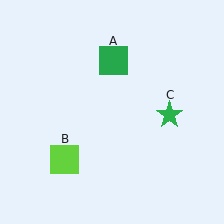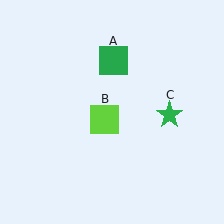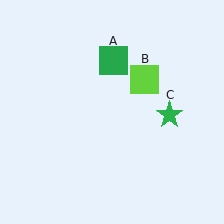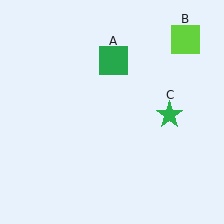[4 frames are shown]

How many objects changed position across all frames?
1 object changed position: lime square (object B).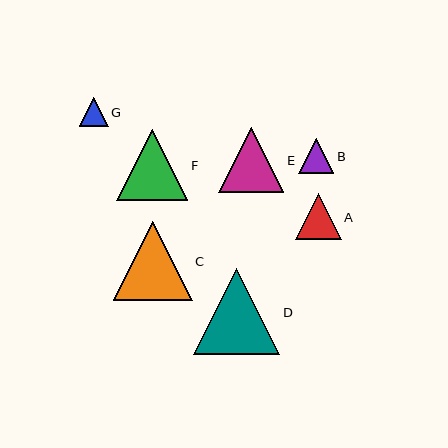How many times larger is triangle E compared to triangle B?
Triangle E is approximately 1.9 times the size of triangle B.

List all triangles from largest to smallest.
From largest to smallest: D, C, F, E, A, B, G.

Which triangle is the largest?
Triangle D is the largest with a size of approximately 86 pixels.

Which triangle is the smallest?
Triangle G is the smallest with a size of approximately 29 pixels.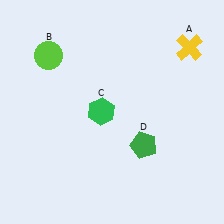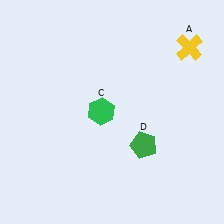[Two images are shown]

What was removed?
The lime circle (B) was removed in Image 2.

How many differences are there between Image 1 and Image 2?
There is 1 difference between the two images.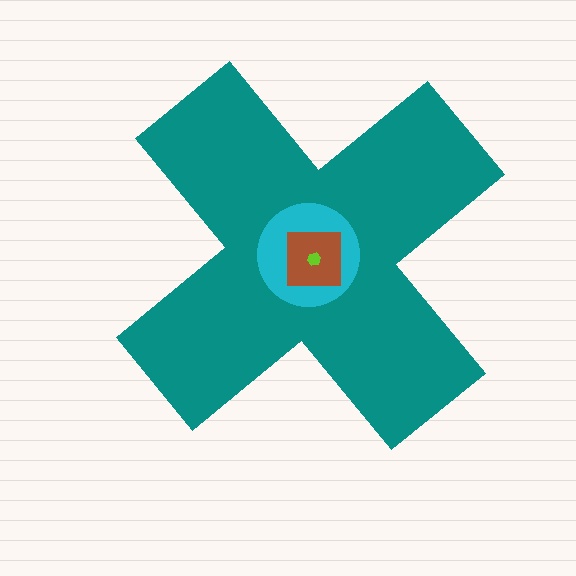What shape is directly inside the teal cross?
The cyan circle.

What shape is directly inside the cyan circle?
The brown square.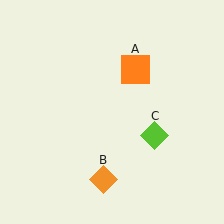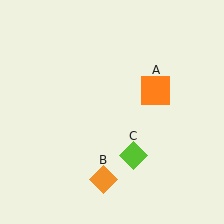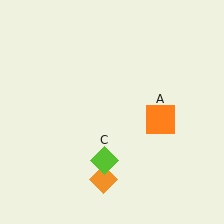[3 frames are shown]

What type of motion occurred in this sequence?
The orange square (object A), lime diamond (object C) rotated clockwise around the center of the scene.